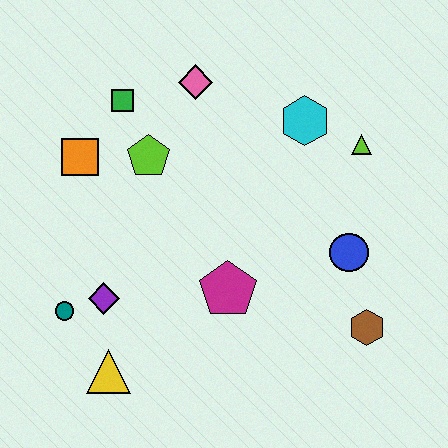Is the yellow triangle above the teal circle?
No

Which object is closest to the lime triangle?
The cyan hexagon is closest to the lime triangle.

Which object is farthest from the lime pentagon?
The brown hexagon is farthest from the lime pentagon.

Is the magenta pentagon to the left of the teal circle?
No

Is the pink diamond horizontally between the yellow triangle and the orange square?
No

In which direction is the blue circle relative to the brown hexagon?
The blue circle is above the brown hexagon.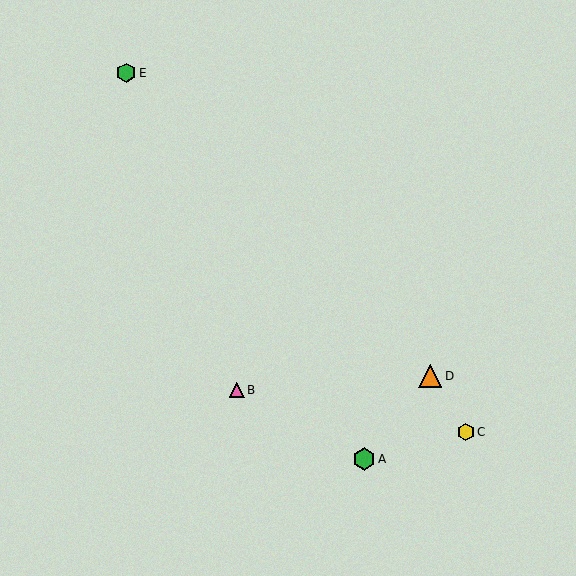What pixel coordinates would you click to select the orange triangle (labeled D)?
Click at (431, 376) to select the orange triangle D.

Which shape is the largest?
The orange triangle (labeled D) is the largest.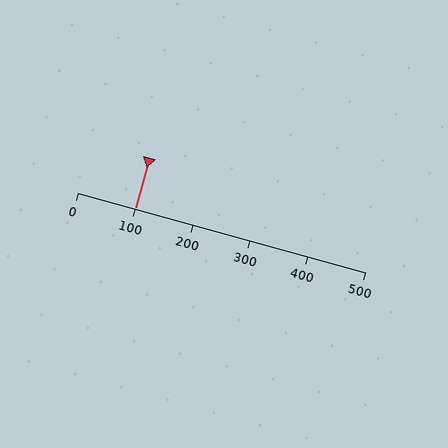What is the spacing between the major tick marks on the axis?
The major ticks are spaced 100 apart.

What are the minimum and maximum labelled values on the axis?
The axis runs from 0 to 500.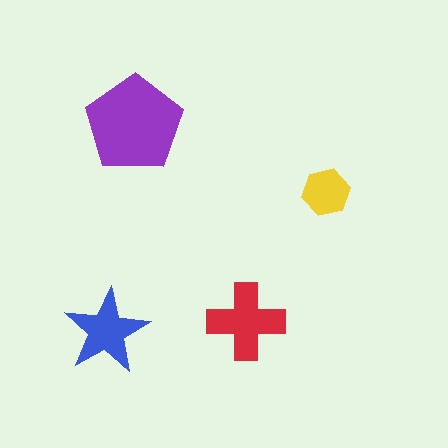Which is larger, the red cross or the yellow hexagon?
The red cross.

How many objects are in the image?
There are 4 objects in the image.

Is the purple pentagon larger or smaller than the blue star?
Larger.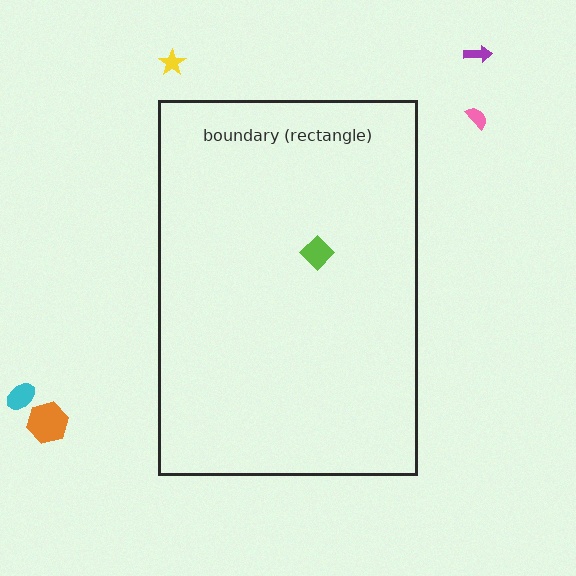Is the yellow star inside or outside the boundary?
Outside.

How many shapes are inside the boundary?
1 inside, 5 outside.